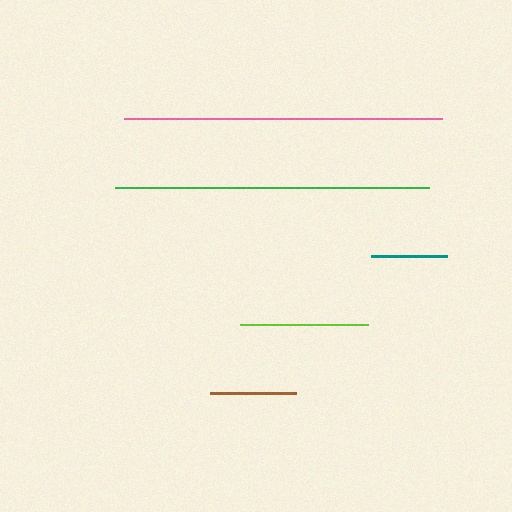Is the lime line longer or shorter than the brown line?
The lime line is longer than the brown line.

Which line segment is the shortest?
The teal line is the shortest at approximately 76 pixels.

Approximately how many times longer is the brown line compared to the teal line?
The brown line is approximately 1.1 times the length of the teal line.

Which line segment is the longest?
The pink line is the longest at approximately 318 pixels.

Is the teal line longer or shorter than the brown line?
The brown line is longer than the teal line.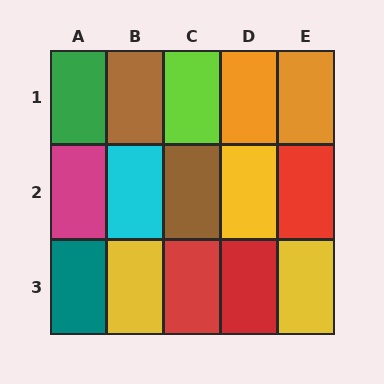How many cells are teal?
1 cell is teal.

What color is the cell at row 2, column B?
Cyan.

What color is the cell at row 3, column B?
Yellow.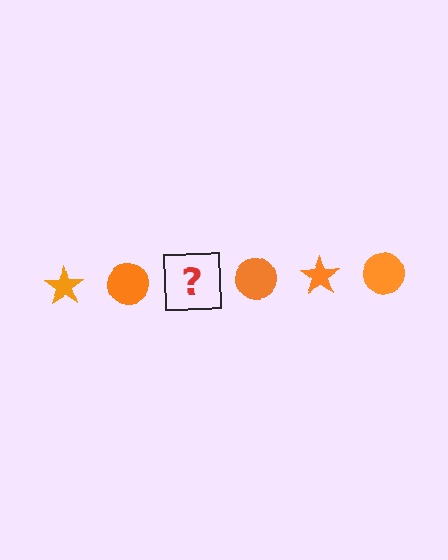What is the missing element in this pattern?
The missing element is an orange star.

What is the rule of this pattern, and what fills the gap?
The rule is that the pattern cycles through star, circle shapes in orange. The gap should be filled with an orange star.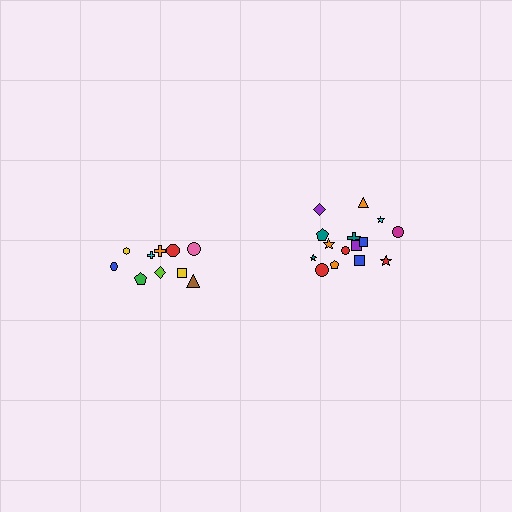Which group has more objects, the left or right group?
The right group.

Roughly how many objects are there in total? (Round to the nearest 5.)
Roughly 25 objects in total.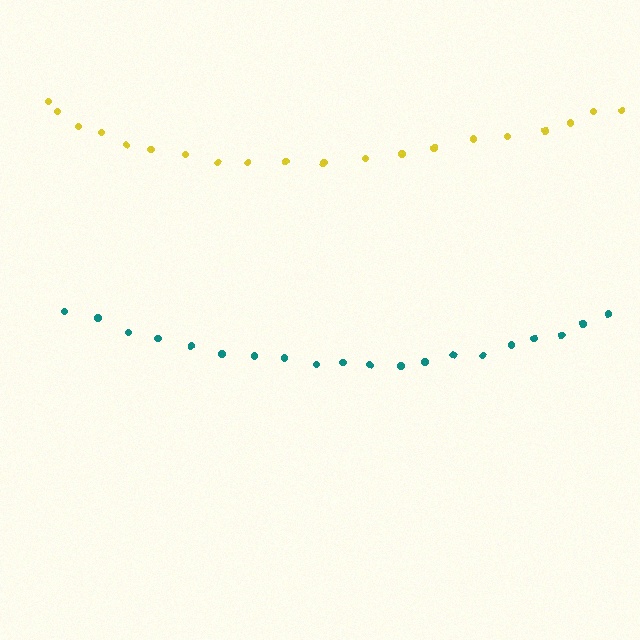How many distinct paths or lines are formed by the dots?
There are 2 distinct paths.